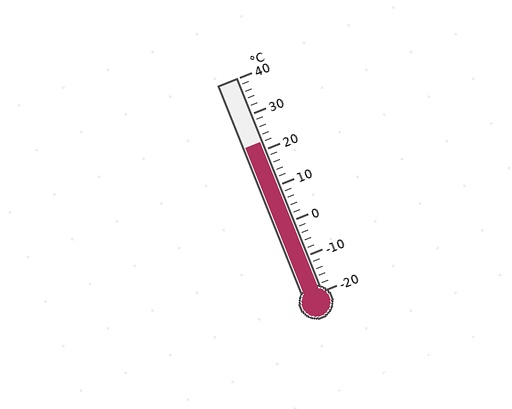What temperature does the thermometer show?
The thermometer shows approximately 22°C.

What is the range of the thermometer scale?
The thermometer scale ranges from -20°C to 40°C.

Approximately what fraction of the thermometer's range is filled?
The thermometer is filled to approximately 70% of its range.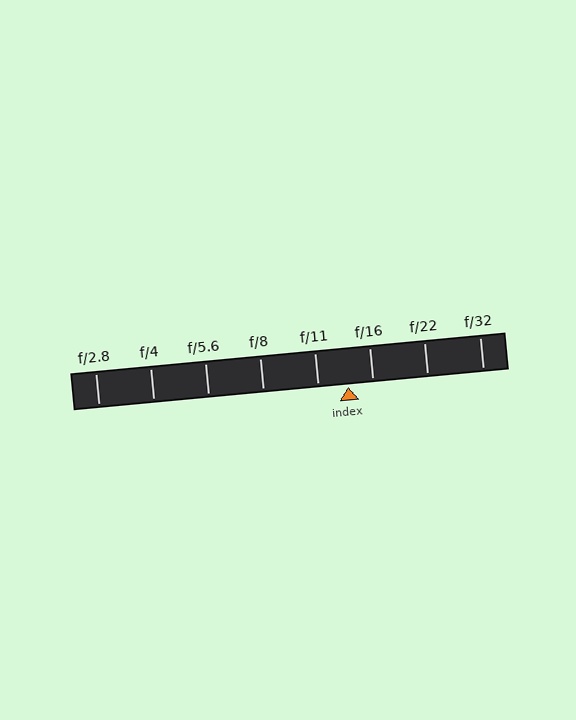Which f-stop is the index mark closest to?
The index mark is closest to f/16.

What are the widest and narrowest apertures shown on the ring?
The widest aperture shown is f/2.8 and the narrowest is f/32.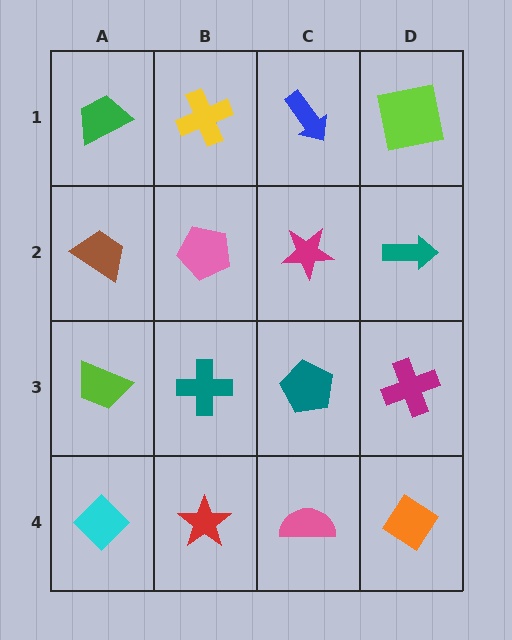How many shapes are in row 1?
4 shapes.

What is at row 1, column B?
A yellow cross.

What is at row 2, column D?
A teal arrow.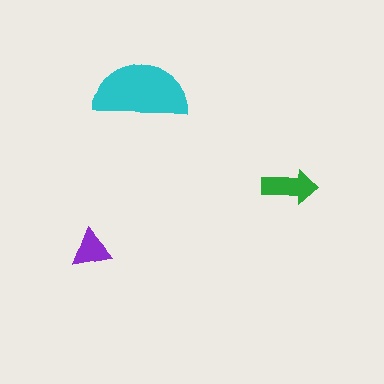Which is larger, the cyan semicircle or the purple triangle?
The cyan semicircle.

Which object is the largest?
The cyan semicircle.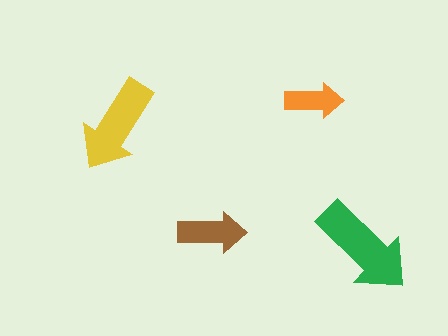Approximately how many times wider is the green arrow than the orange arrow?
About 2 times wider.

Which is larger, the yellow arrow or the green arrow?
The green one.